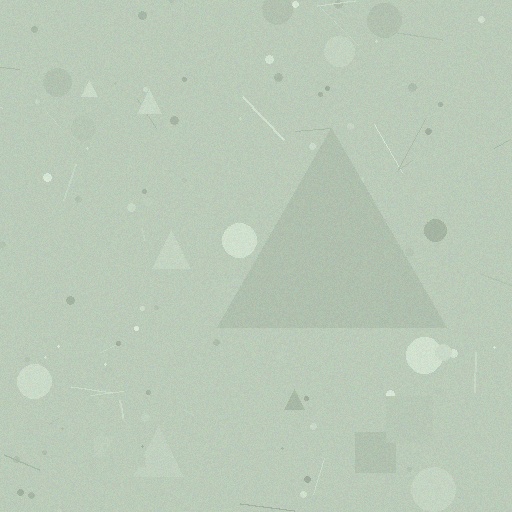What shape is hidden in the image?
A triangle is hidden in the image.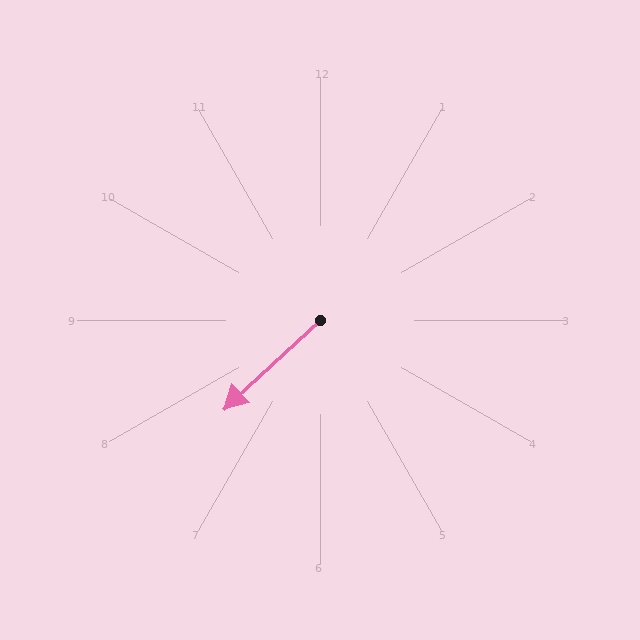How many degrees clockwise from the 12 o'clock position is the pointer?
Approximately 227 degrees.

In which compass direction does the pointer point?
Southwest.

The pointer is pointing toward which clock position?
Roughly 8 o'clock.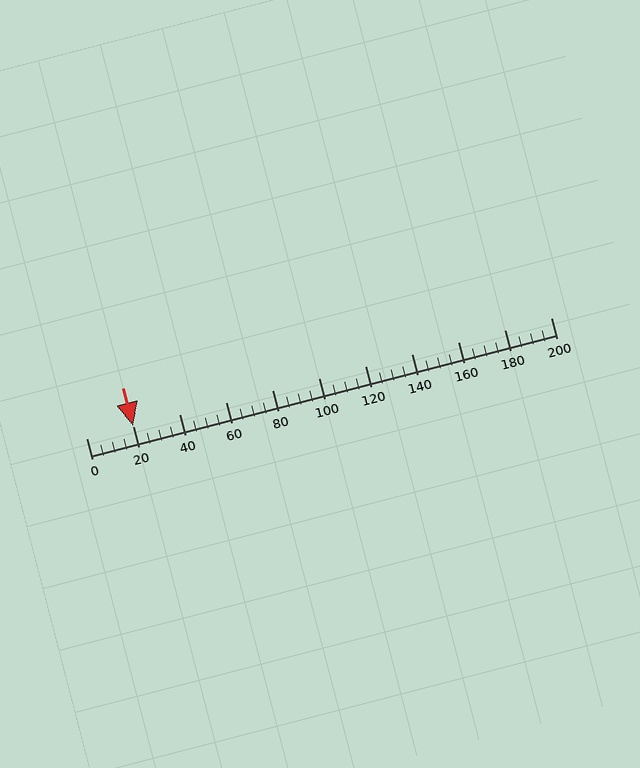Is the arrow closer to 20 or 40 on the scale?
The arrow is closer to 20.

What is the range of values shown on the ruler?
The ruler shows values from 0 to 200.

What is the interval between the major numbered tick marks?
The major tick marks are spaced 20 units apart.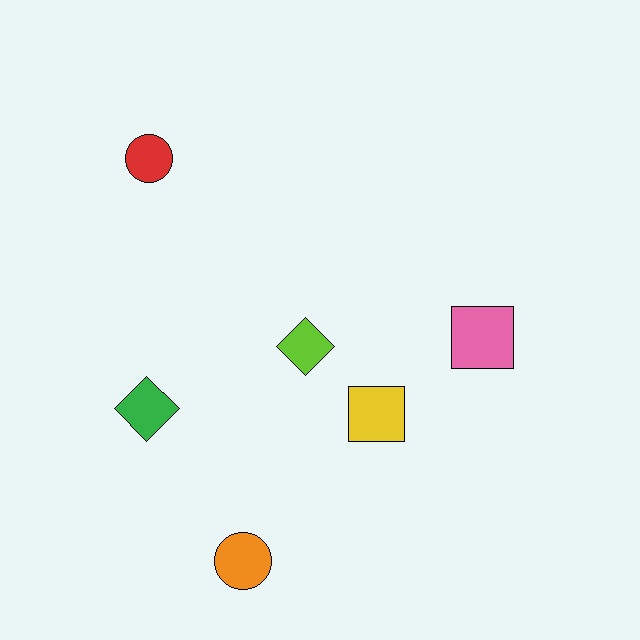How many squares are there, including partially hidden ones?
There are 2 squares.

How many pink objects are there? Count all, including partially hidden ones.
There is 1 pink object.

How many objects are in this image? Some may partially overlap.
There are 6 objects.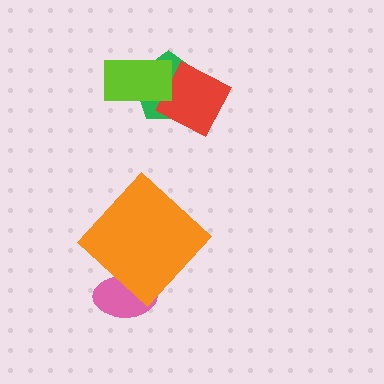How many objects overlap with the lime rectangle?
2 objects overlap with the lime rectangle.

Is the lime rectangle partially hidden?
No, no other shape covers it.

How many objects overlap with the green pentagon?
2 objects overlap with the green pentagon.